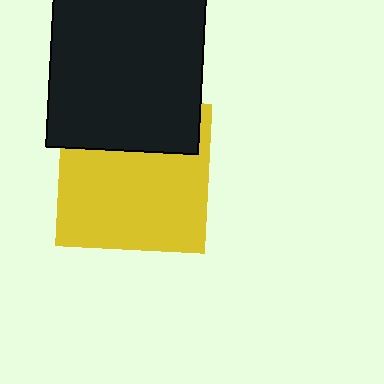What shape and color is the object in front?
The object in front is a black rectangle.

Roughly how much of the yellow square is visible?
Most of it is visible (roughly 68%).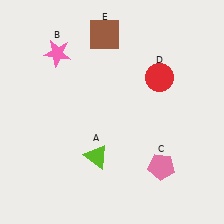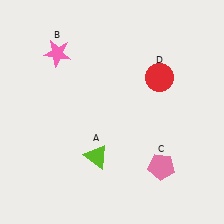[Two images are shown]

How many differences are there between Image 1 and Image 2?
There is 1 difference between the two images.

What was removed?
The brown square (E) was removed in Image 2.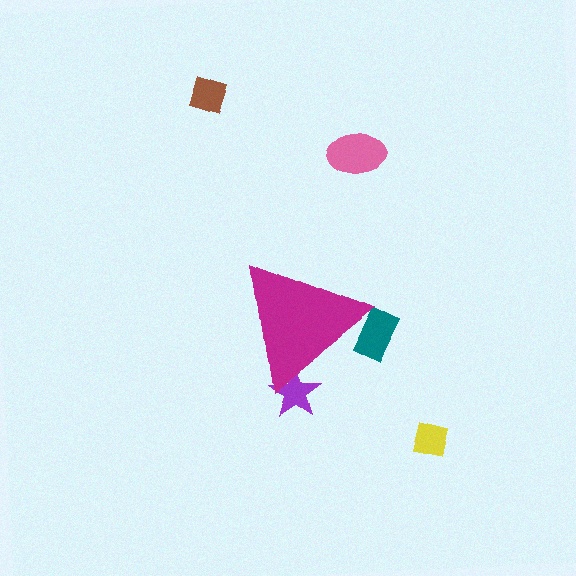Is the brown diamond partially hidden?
No, the brown diamond is fully visible.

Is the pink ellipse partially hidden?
No, the pink ellipse is fully visible.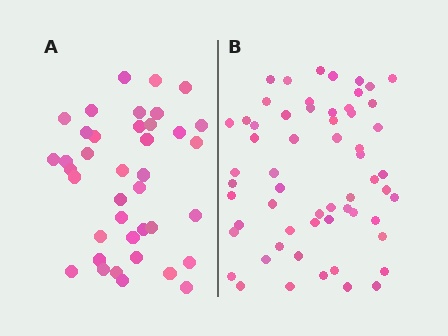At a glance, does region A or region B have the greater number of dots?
Region B (the right region) has more dots.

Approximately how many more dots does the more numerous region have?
Region B has approximately 20 more dots than region A.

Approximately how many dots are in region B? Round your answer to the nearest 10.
About 60 dots. (The exact count is 59, which rounds to 60.)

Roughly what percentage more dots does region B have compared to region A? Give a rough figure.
About 50% more.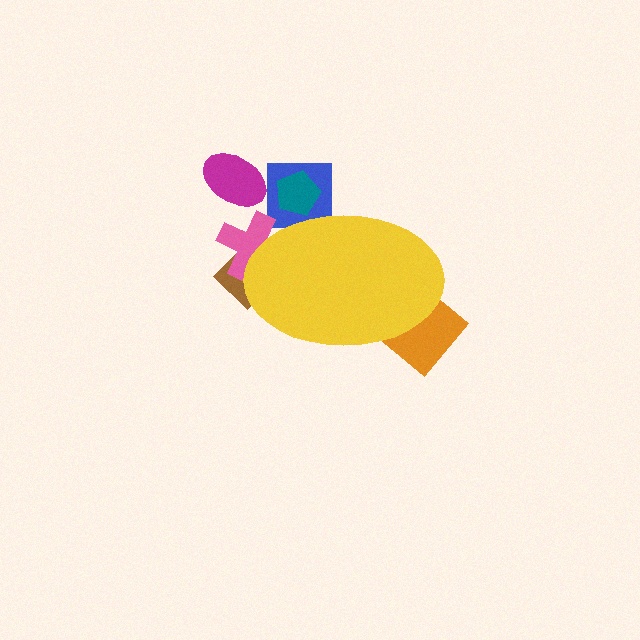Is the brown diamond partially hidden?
Yes, the brown diamond is partially hidden behind the yellow ellipse.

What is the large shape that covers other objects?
A yellow ellipse.